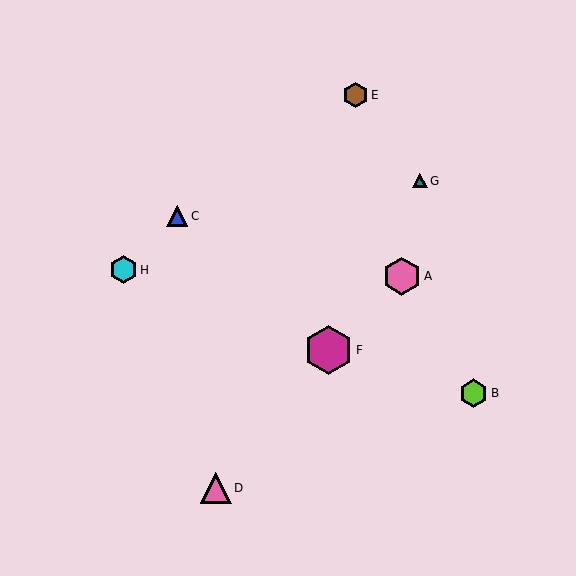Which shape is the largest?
The magenta hexagon (labeled F) is the largest.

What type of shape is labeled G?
Shape G is a teal triangle.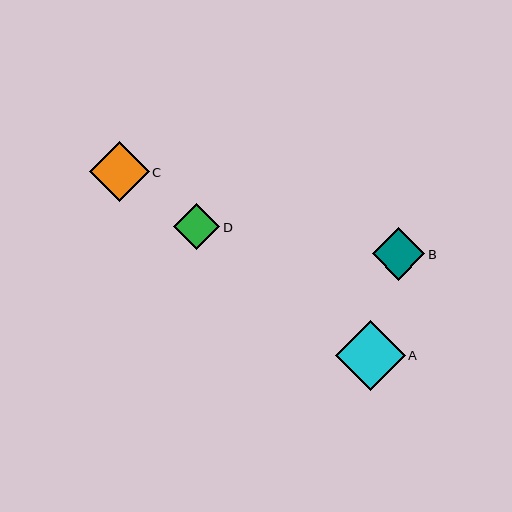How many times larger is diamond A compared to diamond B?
Diamond A is approximately 1.3 times the size of diamond B.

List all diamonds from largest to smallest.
From largest to smallest: A, C, B, D.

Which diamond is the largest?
Diamond A is the largest with a size of approximately 70 pixels.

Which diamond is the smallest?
Diamond D is the smallest with a size of approximately 46 pixels.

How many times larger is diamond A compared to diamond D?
Diamond A is approximately 1.5 times the size of diamond D.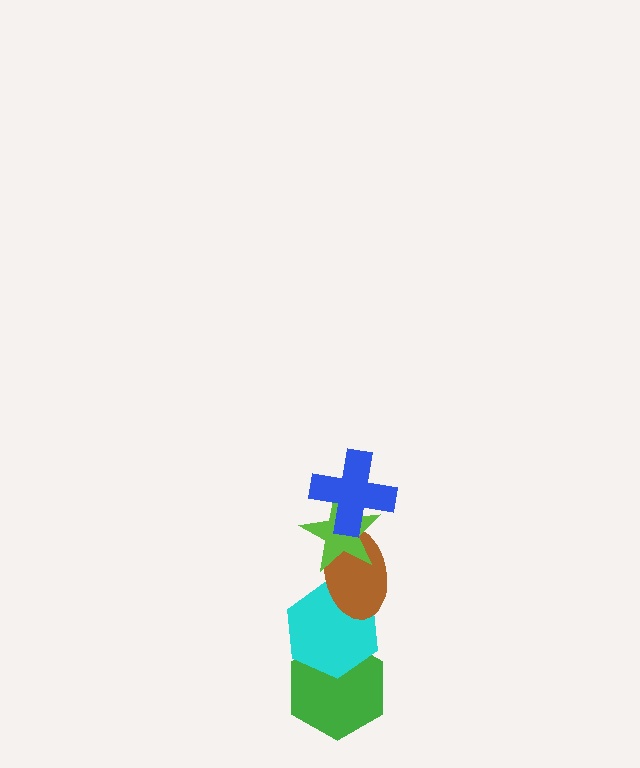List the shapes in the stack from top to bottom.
From top to bottom: the blue cross, the lime star, the brown ellipse, the cyan hexagon, the green hexagon.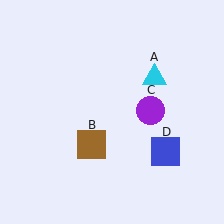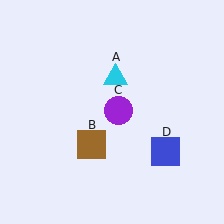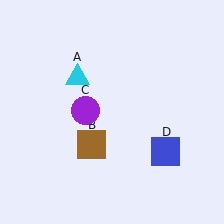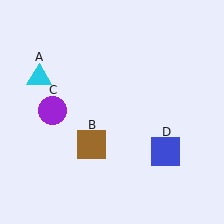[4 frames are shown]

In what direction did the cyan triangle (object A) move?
The cyan triangle (object A) moved left.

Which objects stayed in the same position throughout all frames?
Brown square (object B) and blue square (object D) remained stationary.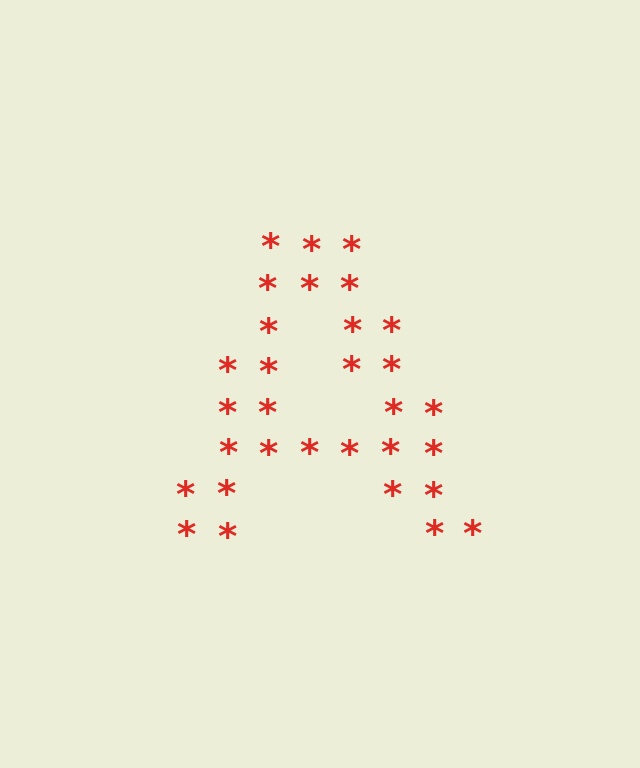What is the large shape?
The large shape is the letter A.